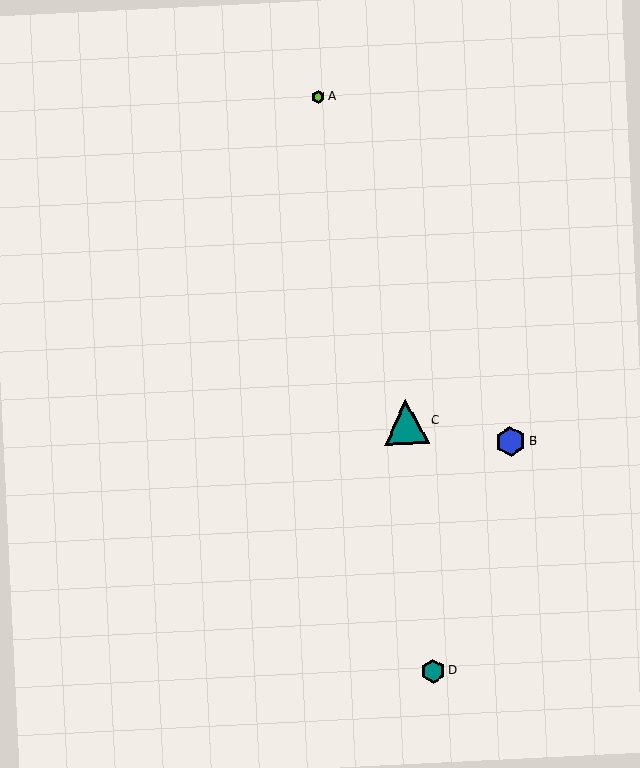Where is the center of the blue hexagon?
The center of the blue hexagon is at (511, 442).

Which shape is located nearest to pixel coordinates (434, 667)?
The teal hexagon (labeled D) at (433, 671) is nearest to that location.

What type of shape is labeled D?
Shape D is a teal hexagon.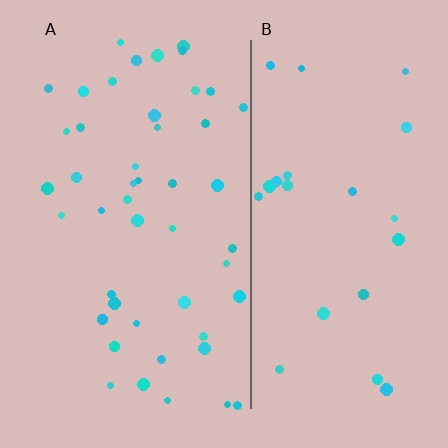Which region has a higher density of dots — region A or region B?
A (the left).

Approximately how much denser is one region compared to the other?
Approximately 2.0× — region A over region B.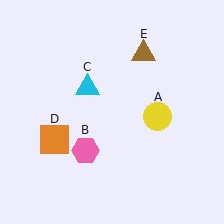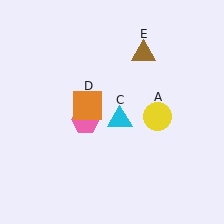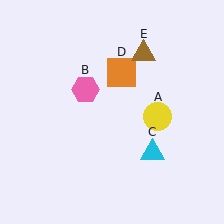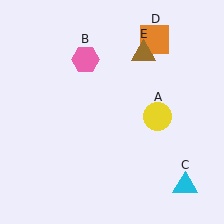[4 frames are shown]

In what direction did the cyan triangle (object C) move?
The cyan triangle (object C) moved down and to the right.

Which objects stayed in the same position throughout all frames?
Yellow circle (object A) and brown triangle (object E) remained stationary.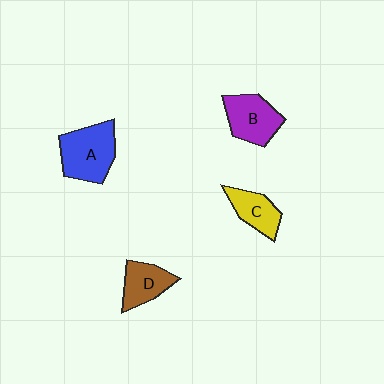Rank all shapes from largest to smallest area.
From largest to smallest: A (blue), B (purple), D (brown), C (yellow).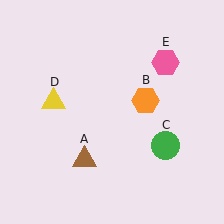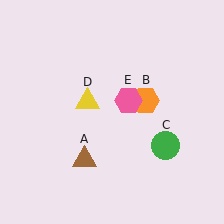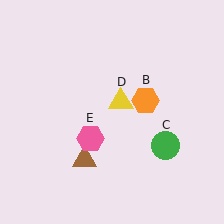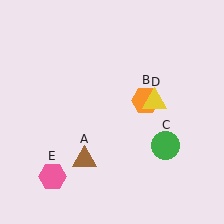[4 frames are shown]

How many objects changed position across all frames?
2 objects changed position: yellow triangle (object D), pink hexagon (object E).